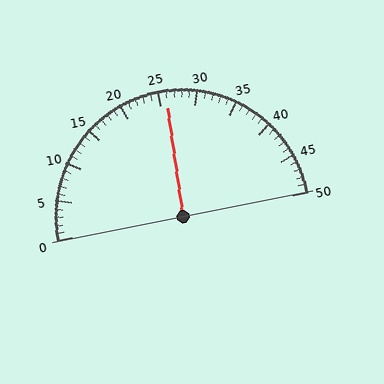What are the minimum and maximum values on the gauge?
The gauge ranges from 0 to 50.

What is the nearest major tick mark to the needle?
The nearest major tick mark is 25.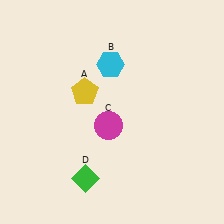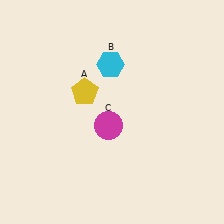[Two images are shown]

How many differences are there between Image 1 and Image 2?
There is 1 difference between the two images.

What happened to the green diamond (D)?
The green diamond (D) was removed in Image 2. It was in the bottom-left area of Image 1.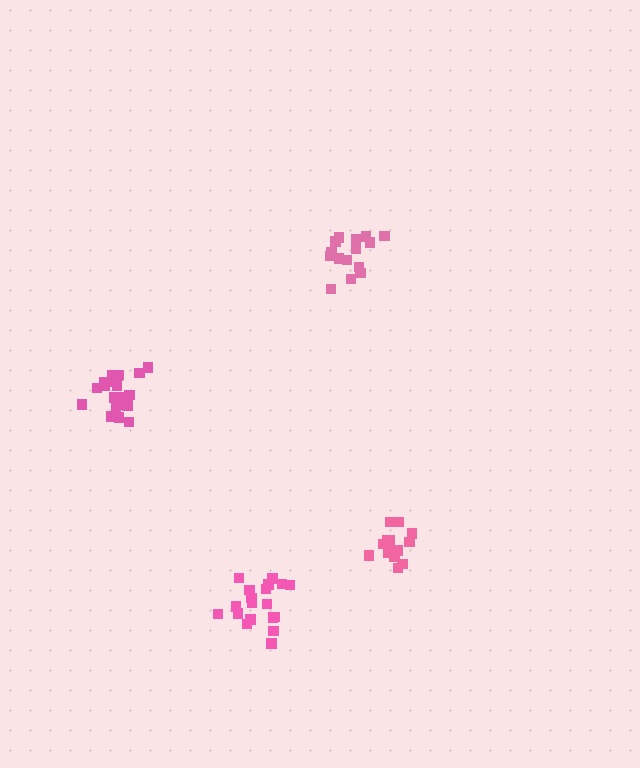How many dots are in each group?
Group 1: 14 dots, Group 2: 20 dots, Group 3: 16 dots, Group 4: 20 dots (70 total).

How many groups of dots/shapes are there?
There are 4 groups.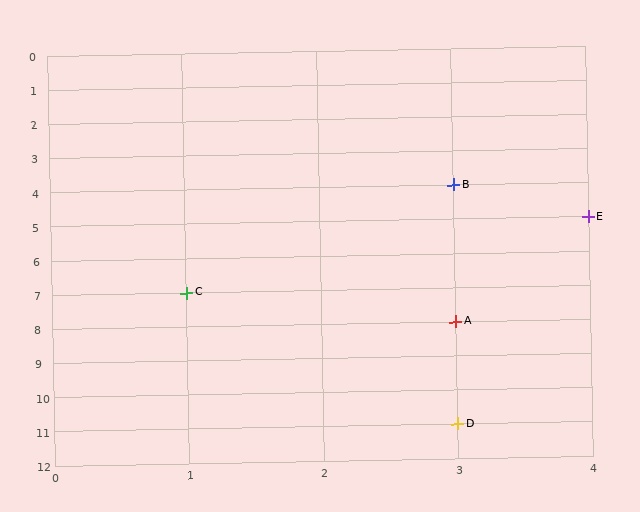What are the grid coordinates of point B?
Point B is at grid coordinates (3, 4).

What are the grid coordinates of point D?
Point D is at grid coordinates (3, 11).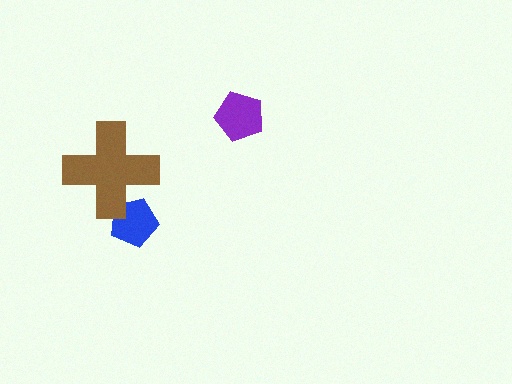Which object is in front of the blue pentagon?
The brown cross is in front of the blue pentagon.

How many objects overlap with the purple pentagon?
0 objects overlap with the purple pentagon.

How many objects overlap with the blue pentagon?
1 object overlaps with the blue pentagon.